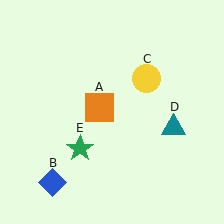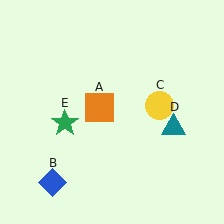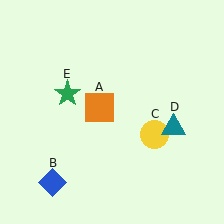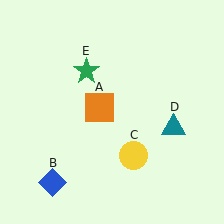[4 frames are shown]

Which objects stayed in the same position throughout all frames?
Orange square (object A) and blue diamond (object B) and teal triangle (object D) remained stationary.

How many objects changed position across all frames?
2 objects changed position: yellow circle (object C), green star (object E).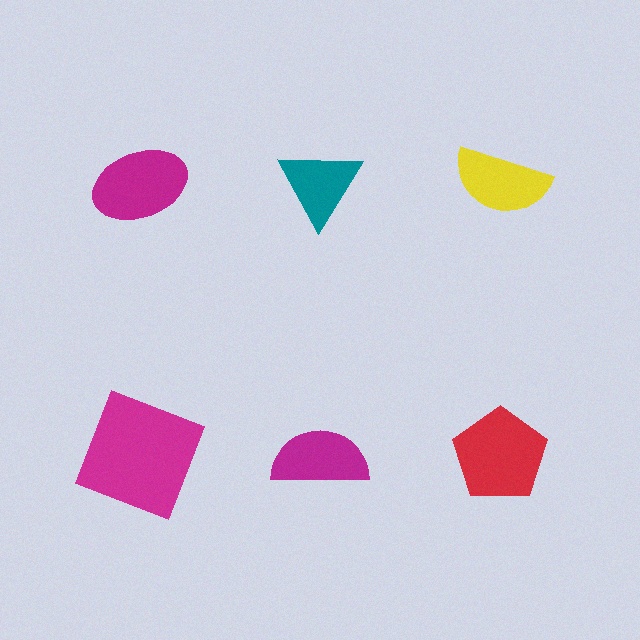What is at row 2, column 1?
A magenta square.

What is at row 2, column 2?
A magenta semicircle.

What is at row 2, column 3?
A red pentagon.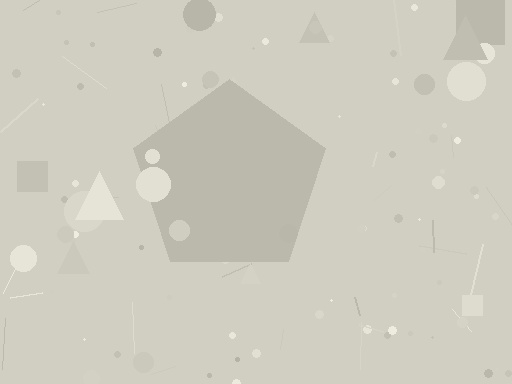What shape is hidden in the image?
A pentagon is hidden in the image.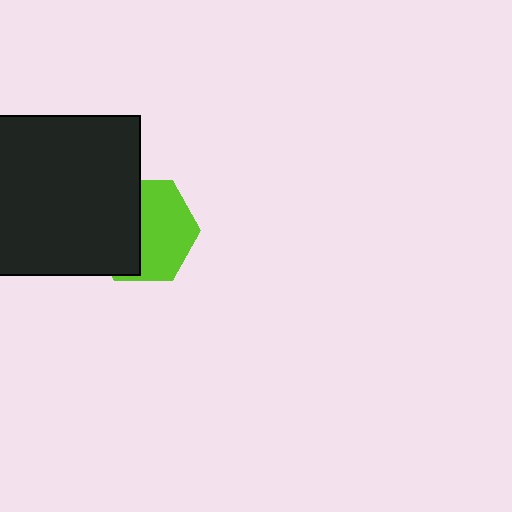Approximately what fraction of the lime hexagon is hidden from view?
Roughly 46% of the lime hexagon is hidden behind the black square.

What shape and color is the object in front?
The object in front is a black square.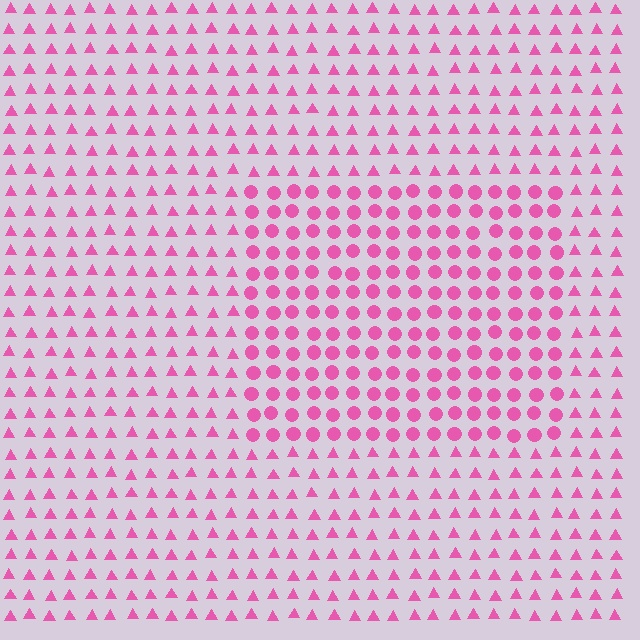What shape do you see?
I see a rectangle.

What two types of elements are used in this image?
The image uses circles inside the rectangle region and triangles outside it.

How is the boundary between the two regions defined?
The boundary is defined by a change in element shape: circles inside vs. triangles outside. All elements share the same color and spacing.